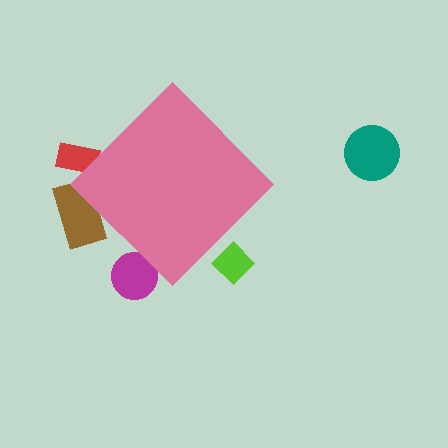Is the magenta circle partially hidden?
Yes, the magenta circle is partially hidden behind the pink diamond.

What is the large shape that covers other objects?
A pink diamond.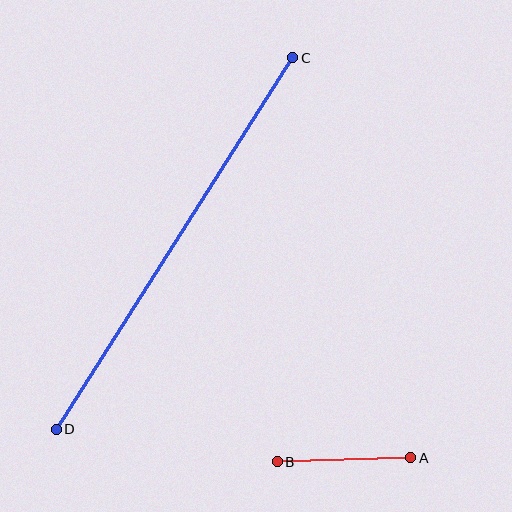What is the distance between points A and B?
The distance is approximately 134 pixels.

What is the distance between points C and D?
The distance is approximately 441 pixels.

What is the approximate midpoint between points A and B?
The midpoint is at approximately (344, 460) pixels.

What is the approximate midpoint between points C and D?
The midpoint is at approximately (174, 243) pixels.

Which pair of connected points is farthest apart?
Points C and D are farthest apart.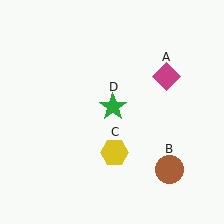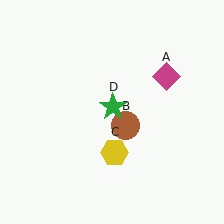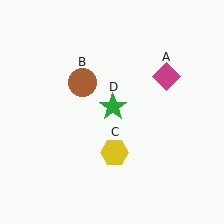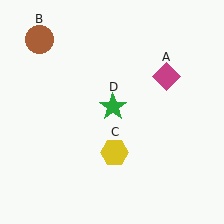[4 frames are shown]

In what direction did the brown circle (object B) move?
The brown circle (object B) moved up and to the left.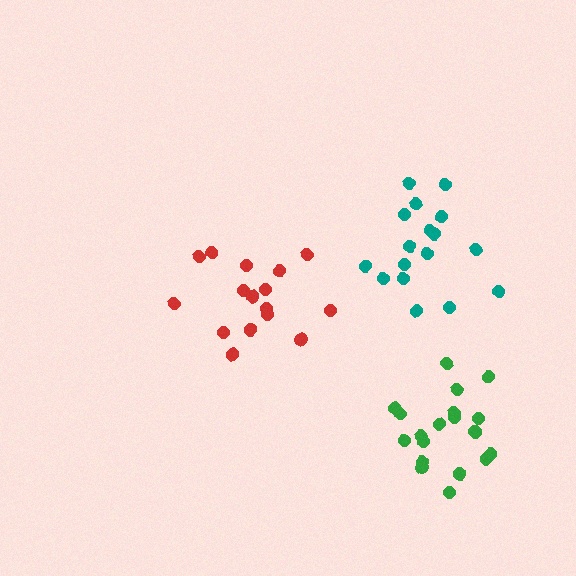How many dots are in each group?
Group 1: 16 dots, Group 2: 17 dots, Group 3: 20 dots (53 total).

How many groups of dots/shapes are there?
There are 3 groups.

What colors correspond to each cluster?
The clusters are colored: red, teal, green.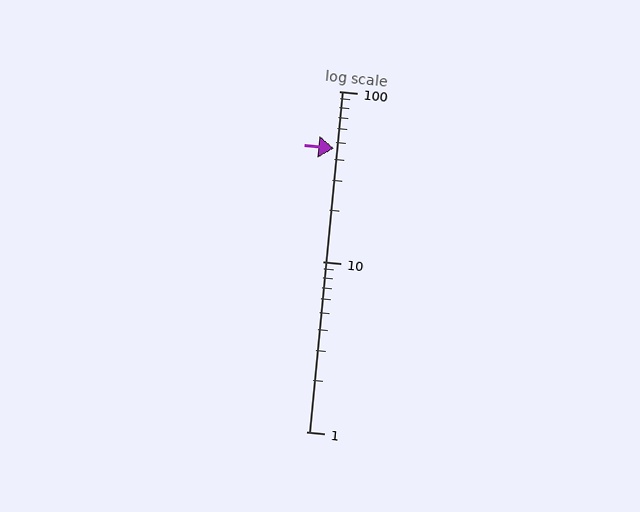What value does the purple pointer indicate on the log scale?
The pointer indicates approximately 46.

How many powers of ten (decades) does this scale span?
The scale spans 2 decades, from 1 to 100.